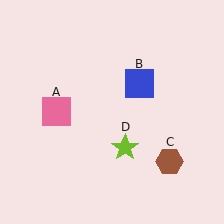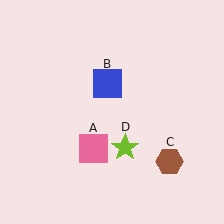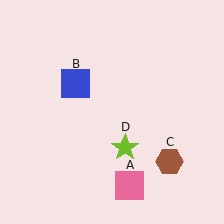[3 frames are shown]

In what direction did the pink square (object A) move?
The pink square (object A) moved down and to the right.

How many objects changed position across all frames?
2 objects changed position: pink square (object A), blue square (object B).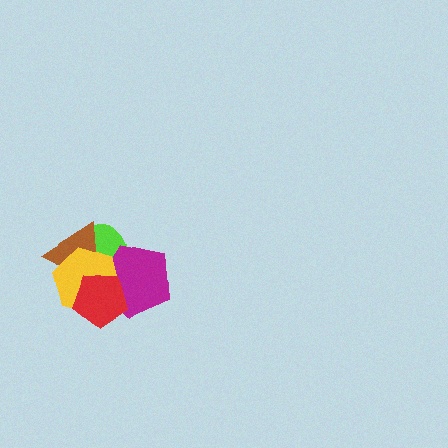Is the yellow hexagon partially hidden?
Yes, it is partially covered by another shape.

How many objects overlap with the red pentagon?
4 objects overlap with the red pentagon.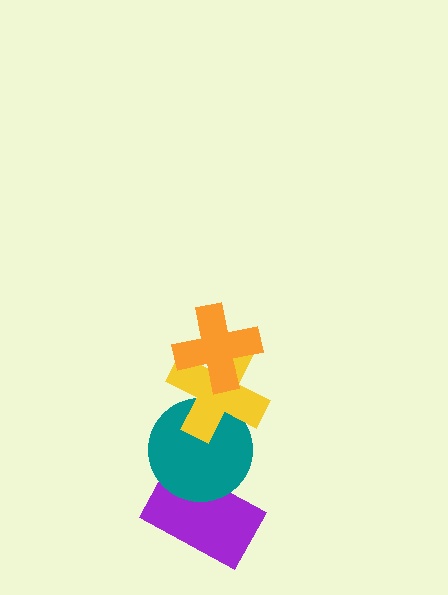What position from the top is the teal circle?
The teal circle is 3rd from the top.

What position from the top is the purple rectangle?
The purple rectangle is 4th from the top.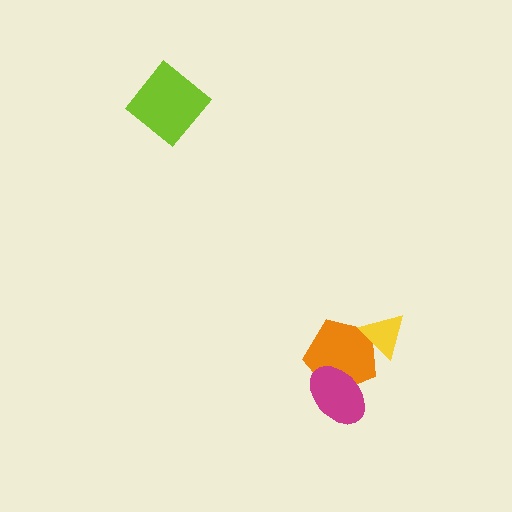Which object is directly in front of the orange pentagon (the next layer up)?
The magenta ellipse is directly in front of the orange pentagon.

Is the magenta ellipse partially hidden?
No, no other shape covers it.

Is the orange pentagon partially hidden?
Yes, it is partially covered by another shape.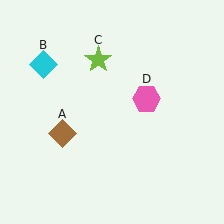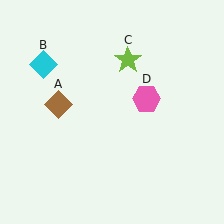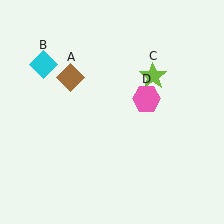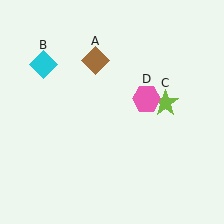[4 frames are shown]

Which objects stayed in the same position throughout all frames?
Cyan diamond (object B) and pink hexagon (object D) remained stationary.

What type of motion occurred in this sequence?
The brown diamond (object A), lime star (object C) rotated clockwise around the center of the scene.